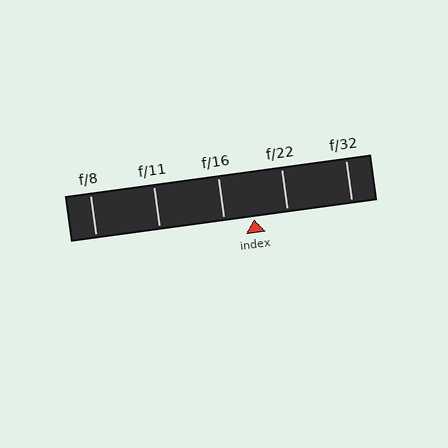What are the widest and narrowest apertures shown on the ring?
The widest aperture shown is f/8 and the narrowest is f/32.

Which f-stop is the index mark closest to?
The index mark is closest to f/16.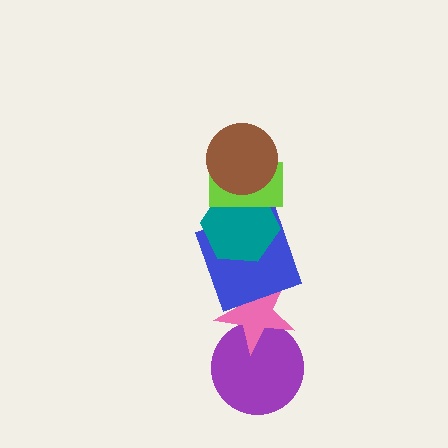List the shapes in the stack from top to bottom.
From top to bottom: the brown circle, the lime rectangle, the teal hexagon, the blue square, the pink star, the purple circle.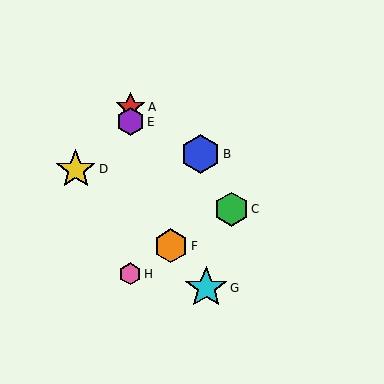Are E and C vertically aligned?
No, E is at x≈130 and C is at x≈231.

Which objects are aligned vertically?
Objects A, E, H are aligned vertically.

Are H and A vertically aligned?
Yes, both are at x≈130.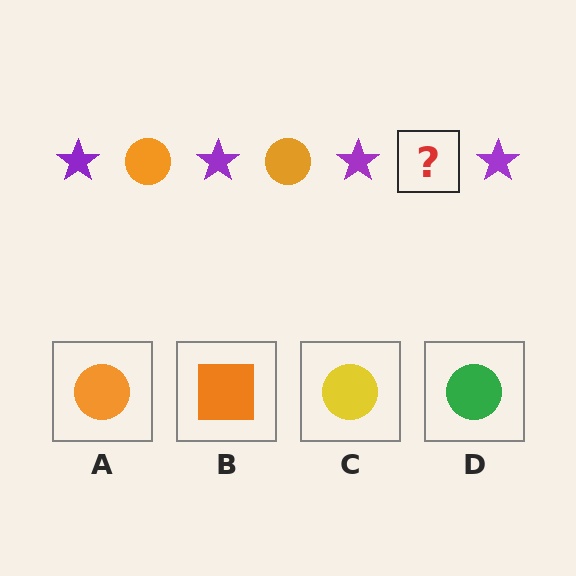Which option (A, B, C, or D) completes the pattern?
A.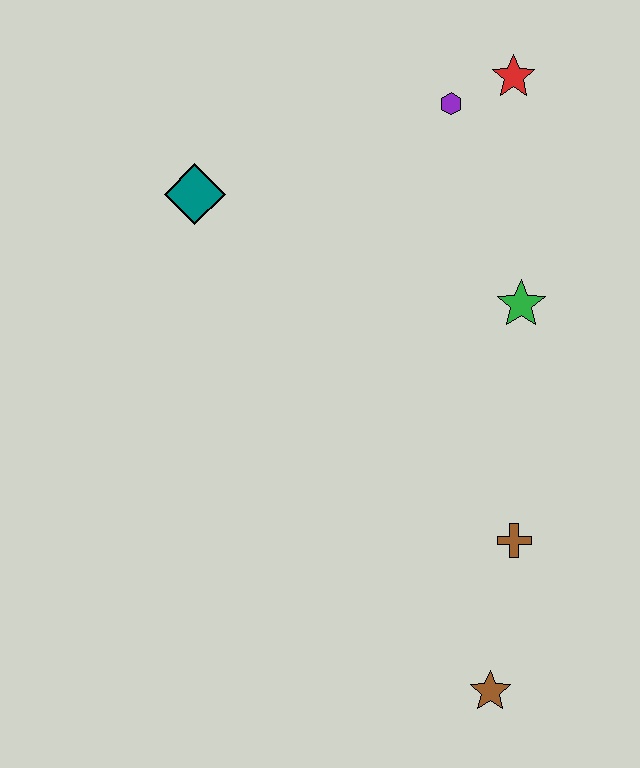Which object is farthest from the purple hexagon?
The brown star is farthest from the purple hexagon.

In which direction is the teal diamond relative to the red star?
The teal diamond is to the left of the red star.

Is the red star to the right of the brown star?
Yes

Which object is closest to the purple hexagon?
The red star is closest to the purple hexagon.